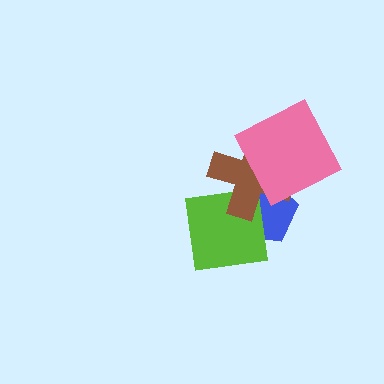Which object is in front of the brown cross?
The pink square is in front of the brown cross.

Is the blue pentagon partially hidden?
Yes, it is partially covered by another shape.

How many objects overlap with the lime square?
2 objects overlap with the lime square.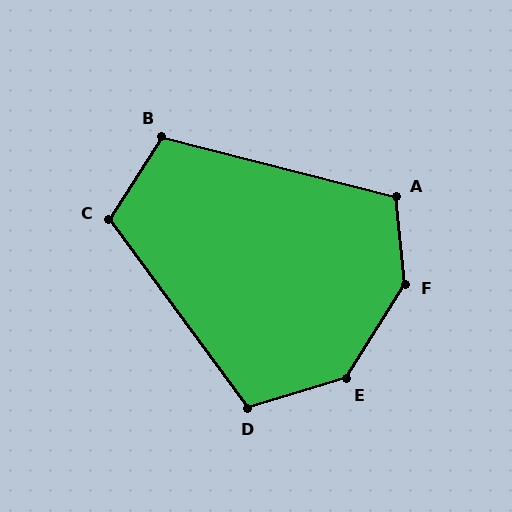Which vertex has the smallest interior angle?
B, at approximately 109 degrees.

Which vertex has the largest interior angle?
F, at approximately 142 degrees.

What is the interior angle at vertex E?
Approximately 139 degrees (obtuse).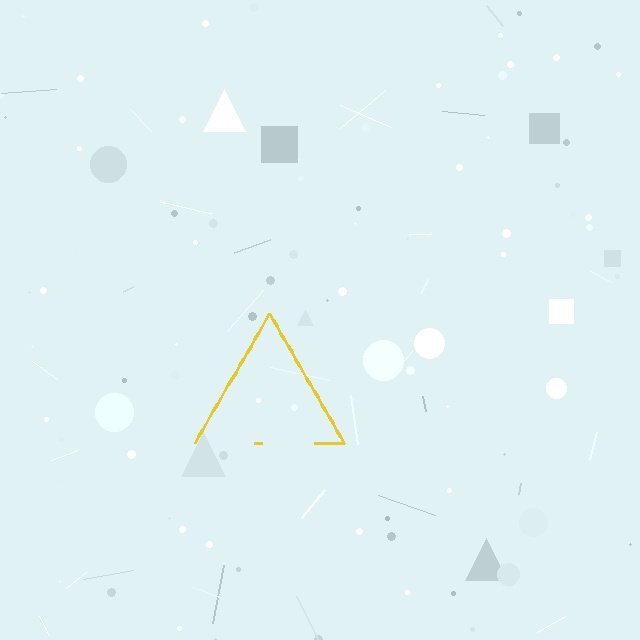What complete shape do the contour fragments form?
The contour fragments form a triangle.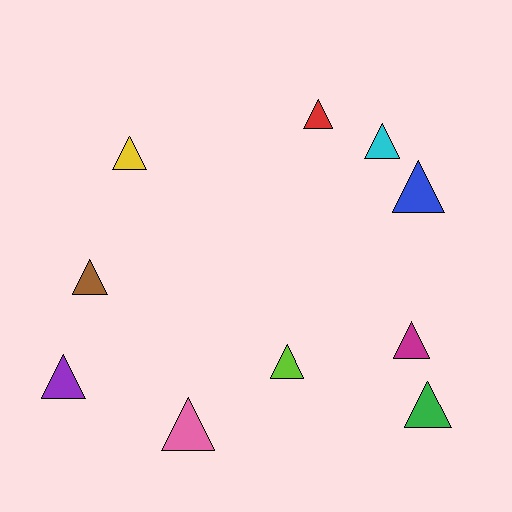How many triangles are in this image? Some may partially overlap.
There are 10 triangles.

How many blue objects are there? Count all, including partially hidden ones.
There is 1 blue object.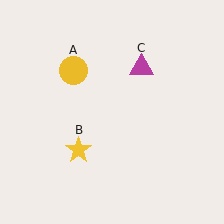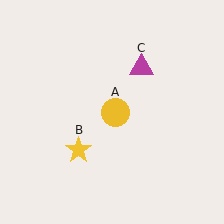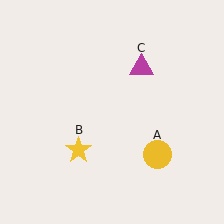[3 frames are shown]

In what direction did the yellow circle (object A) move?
The yellow circle (object A) moved down and to the right.